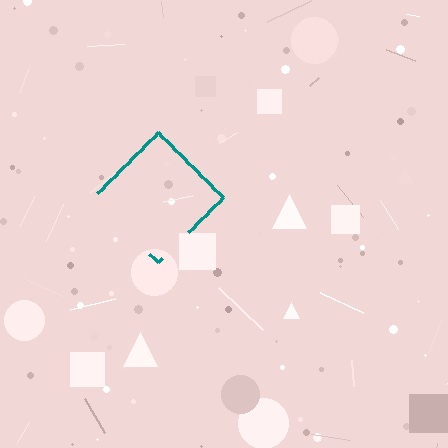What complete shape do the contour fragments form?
The contour fragments form a diamond.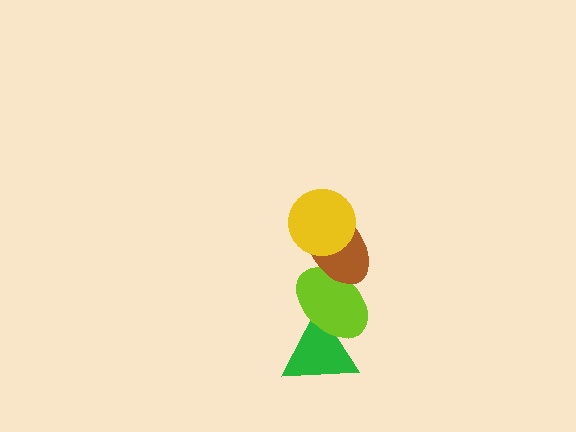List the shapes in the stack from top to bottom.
From top to bottom: the yellow circle, the brown ellipse, the lime ellipse, the green triangle.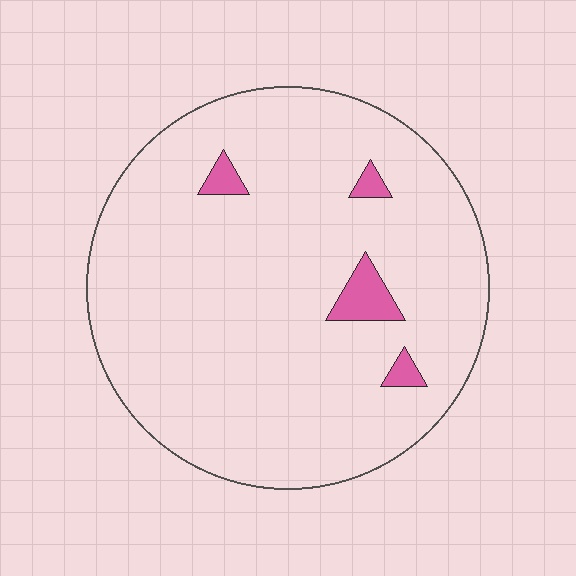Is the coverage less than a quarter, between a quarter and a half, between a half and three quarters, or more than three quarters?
Less than a quarter.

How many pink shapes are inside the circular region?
4.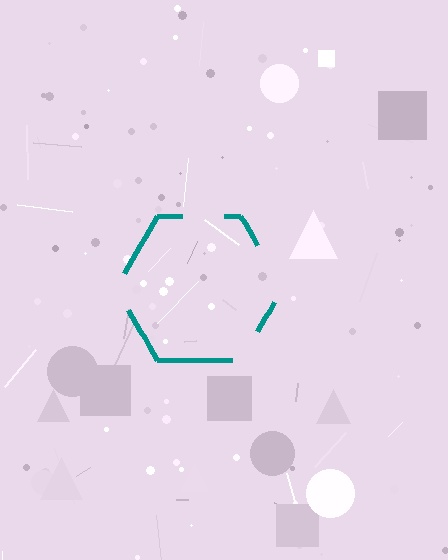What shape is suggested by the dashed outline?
The dashed outline suggests a hexagon.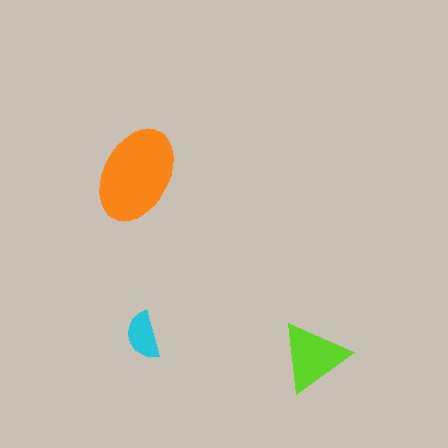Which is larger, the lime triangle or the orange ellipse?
The orange ellipse.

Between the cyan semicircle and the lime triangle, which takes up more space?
The lime triangle.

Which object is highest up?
The orange ellipse is topmost.